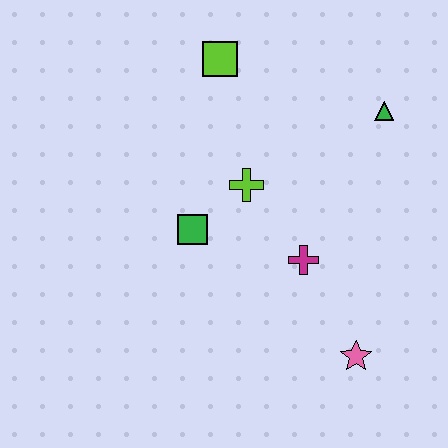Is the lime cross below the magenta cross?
No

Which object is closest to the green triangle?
The lime cross is closest to the green triangle.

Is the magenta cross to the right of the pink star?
No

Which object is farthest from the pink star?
The lime square is farthest from the pink star.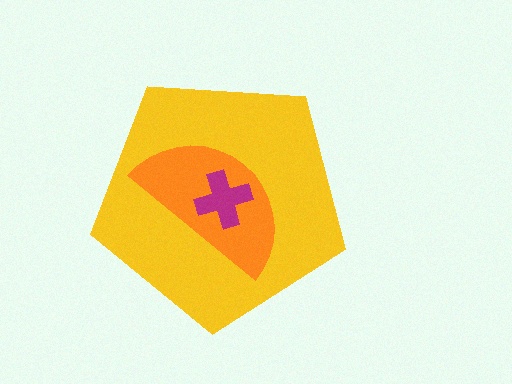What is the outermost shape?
The yellow pentagon.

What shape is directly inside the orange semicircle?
The magenta cross.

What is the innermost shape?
The magenta cross.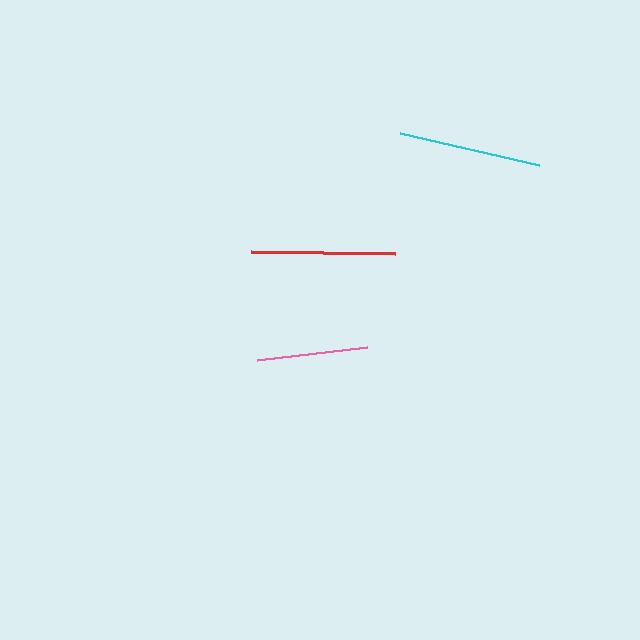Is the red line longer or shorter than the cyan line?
The red line is longer than the cyan line.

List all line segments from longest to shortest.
From longest to shortest: red, cyan, pink.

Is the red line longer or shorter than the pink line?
The red line is longer than the pink line.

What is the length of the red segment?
The red segment is approximately 143 pixels long.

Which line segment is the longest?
The red line is the longest at approximately 143 pixels.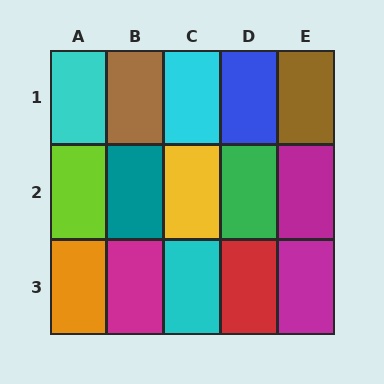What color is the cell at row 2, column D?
Green.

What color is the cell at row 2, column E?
Magenta.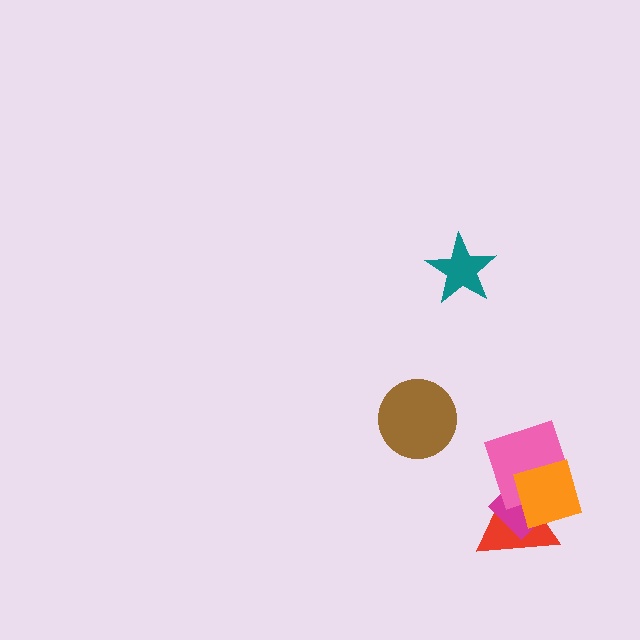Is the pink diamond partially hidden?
Yes, it is partially covered by another shape.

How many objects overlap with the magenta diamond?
3 objects overlap with the magenta diamond.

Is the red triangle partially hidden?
Yes, it is partially covered by another shape.